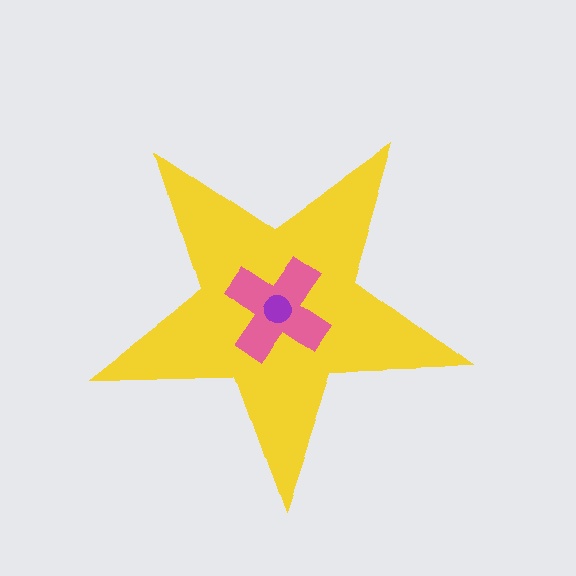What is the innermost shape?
The purple circle.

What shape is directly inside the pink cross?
The purple circle.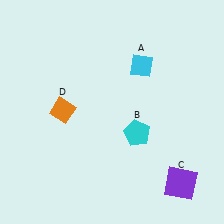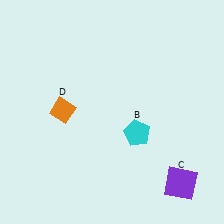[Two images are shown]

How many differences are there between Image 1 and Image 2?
There is 1 difference between the two images.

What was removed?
The cyan diamond (A) was removed in Image 2.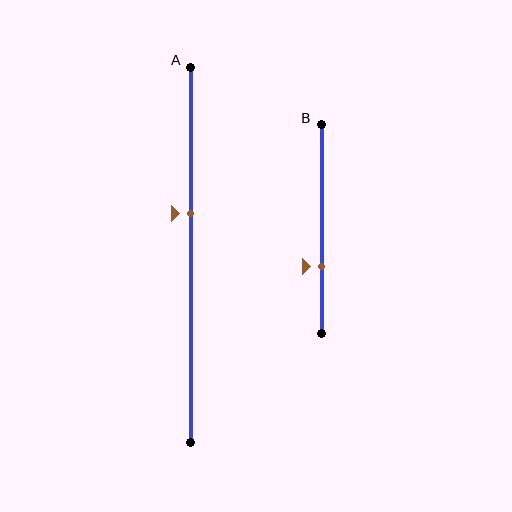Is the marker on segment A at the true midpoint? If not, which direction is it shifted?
No, the marker on segment A is shifted upward by about 11% of the segment length.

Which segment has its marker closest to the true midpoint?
Segment A has its marker closest to the true midpoint.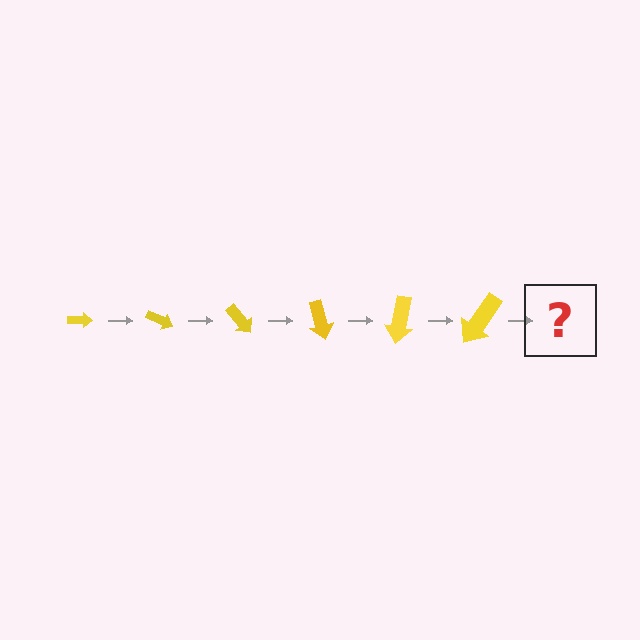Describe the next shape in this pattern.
It should be an arrow, larger than the previous one and rotated 150 degrees from the start.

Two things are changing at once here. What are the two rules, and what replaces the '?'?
The two rules are that the arrow grows larger each step and it rotates 25 degrees each step. The '?' should be an arrow, larger than the previous one and rotated 150 degrees from the start.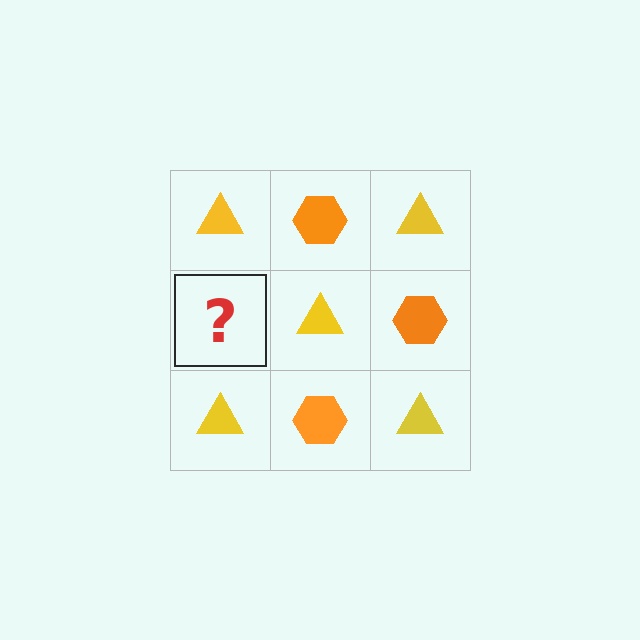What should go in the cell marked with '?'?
The missing cell should contain an orange hexagon.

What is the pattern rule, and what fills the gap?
The rule is that it alternates yellow triangle and orange hexagon in a checkerboard pattern. The gap should be filled with an orange hexagon.